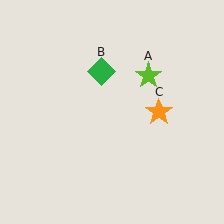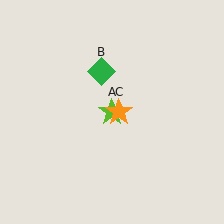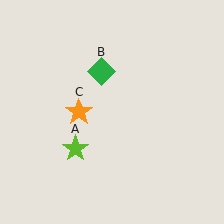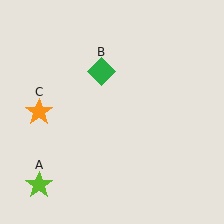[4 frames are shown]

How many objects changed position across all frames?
2 objects changed position: lime star (object A), orange star (object C).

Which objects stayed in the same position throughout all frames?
Green diamond (object B) remained stationary.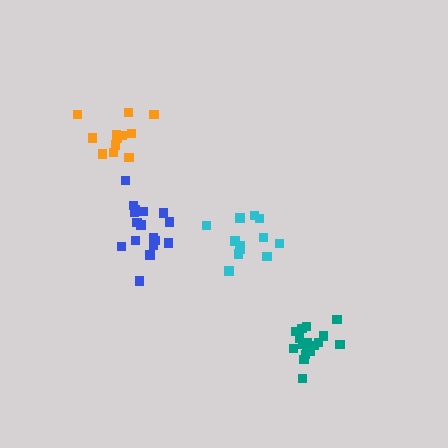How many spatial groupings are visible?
There are 4 spatial groupings.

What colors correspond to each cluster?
The clusters are colored: blue, orange, teal, cyan.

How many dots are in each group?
Group 1: 17 dots, Group 2: 12 dots, Group 3: 17 dots, Group 4: 12 dots (58 total).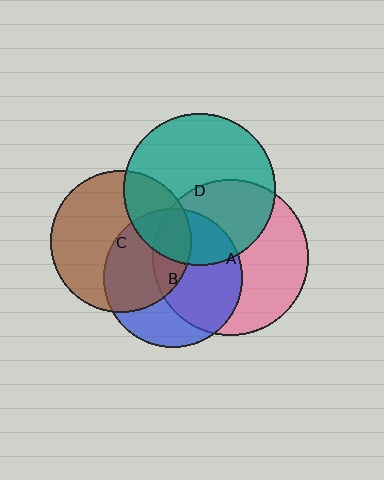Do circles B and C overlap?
Yes.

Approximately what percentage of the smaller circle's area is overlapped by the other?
Approximately 45%.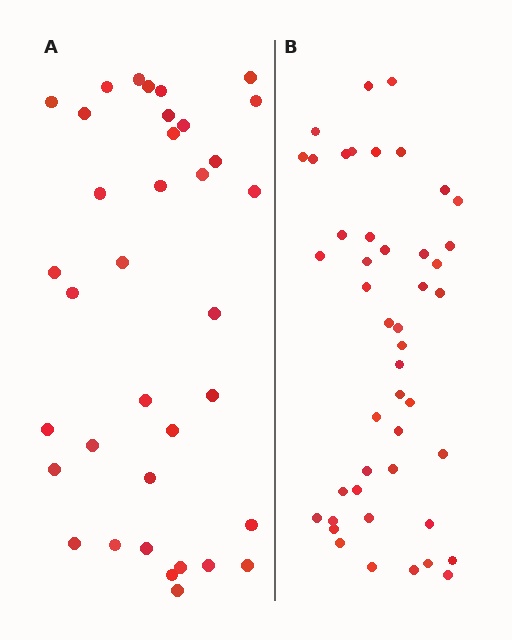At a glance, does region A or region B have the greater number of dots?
Region B (the right region) has more dots.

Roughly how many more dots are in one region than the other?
Region B has roughly 10 or so more dots than region A.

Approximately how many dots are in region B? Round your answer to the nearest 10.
About 50 dots. (The exact count is 46, which rounds to 50.)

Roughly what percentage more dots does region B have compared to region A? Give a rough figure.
About 30% more.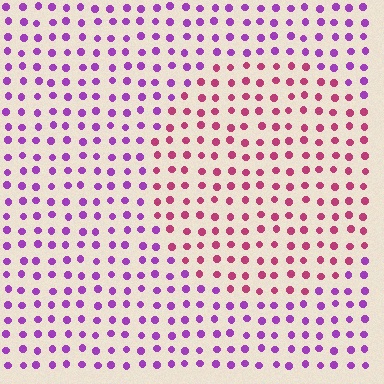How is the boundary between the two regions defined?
The boundary is defined purely by a slight shift in hue (about 45 degrees). Spacing, size, and orientation are identical on both sides.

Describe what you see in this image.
The image is filled with small purple elements in a uniform arrangement. A circle-shaped region is visible where the elements are tinted to a slightly different hue, forming a subtle color boundary.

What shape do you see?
I see a circle.